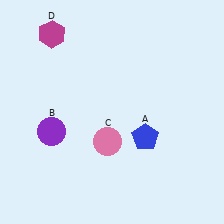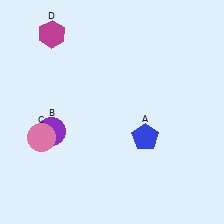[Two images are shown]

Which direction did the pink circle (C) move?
The pink circle (C) moved left.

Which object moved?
The pink circle (C) moved left.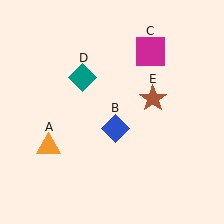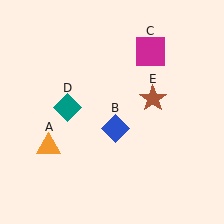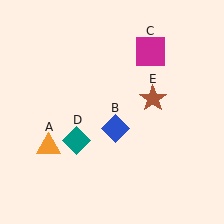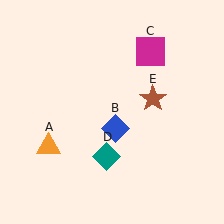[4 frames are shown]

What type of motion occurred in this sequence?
The teal diamond (object D) rotated counterclockwise around the center of the scene.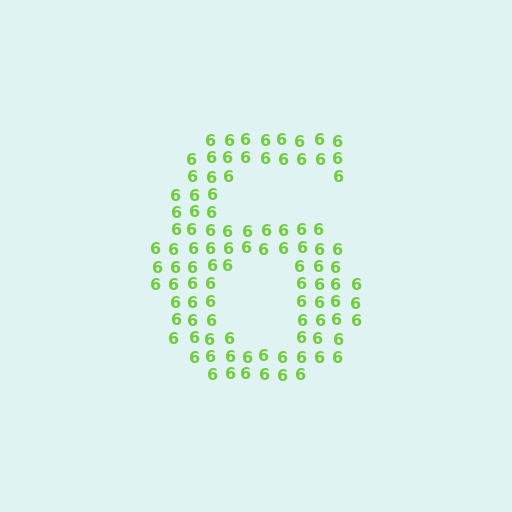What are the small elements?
The small elements are digit 6's.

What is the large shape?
The large shape is the digit 6.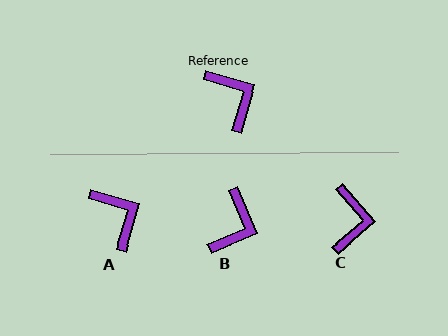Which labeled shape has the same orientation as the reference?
A.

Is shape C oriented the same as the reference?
No, it is off by about 33 degrees.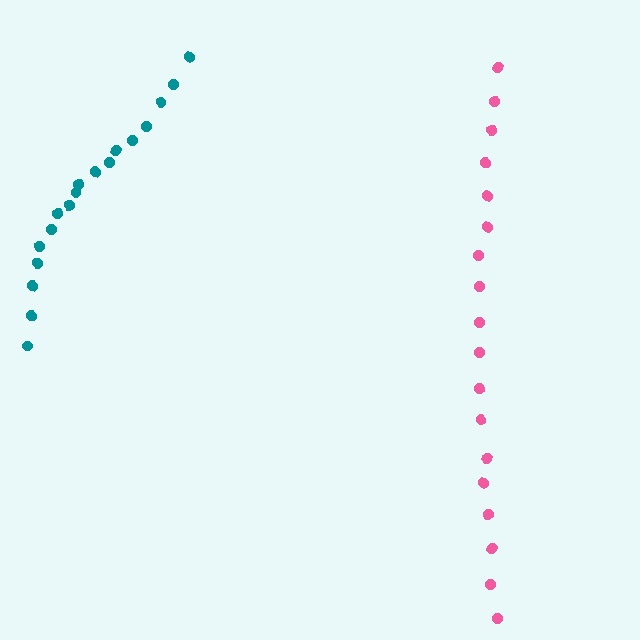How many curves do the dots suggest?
There are 2 distinct paths.